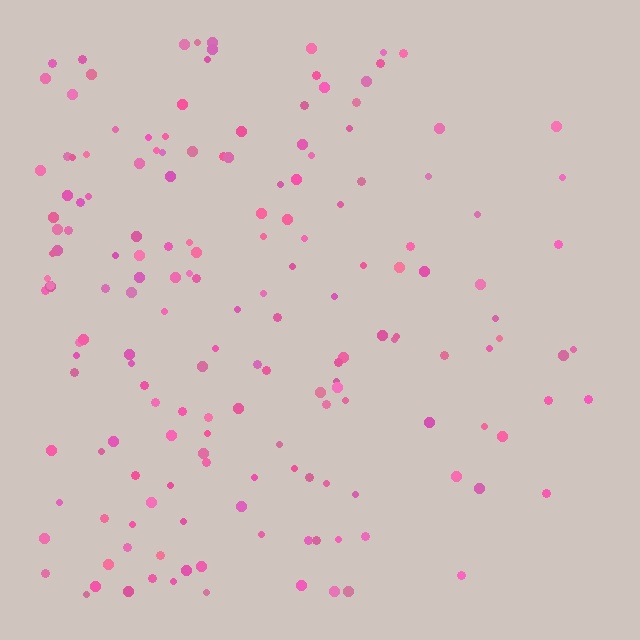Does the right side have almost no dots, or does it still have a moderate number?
Still a moderate number, just noticeably fewer than the left.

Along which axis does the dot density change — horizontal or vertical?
Horizontal.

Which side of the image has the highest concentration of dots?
The left.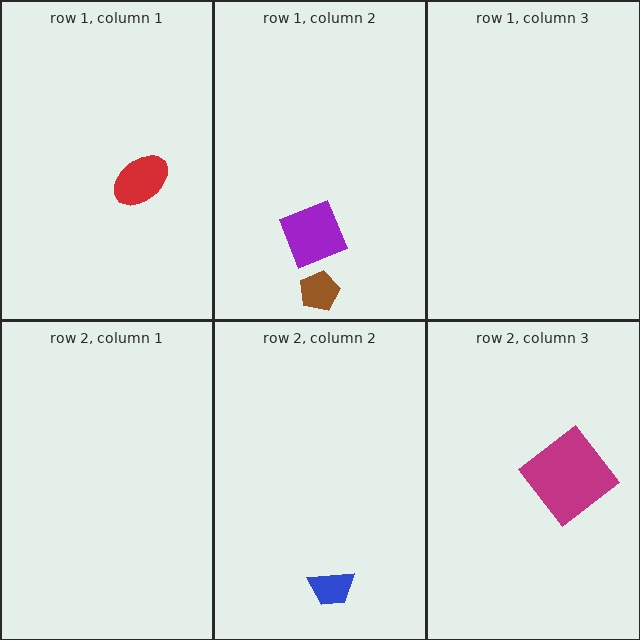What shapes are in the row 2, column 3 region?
The magenta diamond.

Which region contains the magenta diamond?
The row 2, column 3 region.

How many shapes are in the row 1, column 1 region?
1.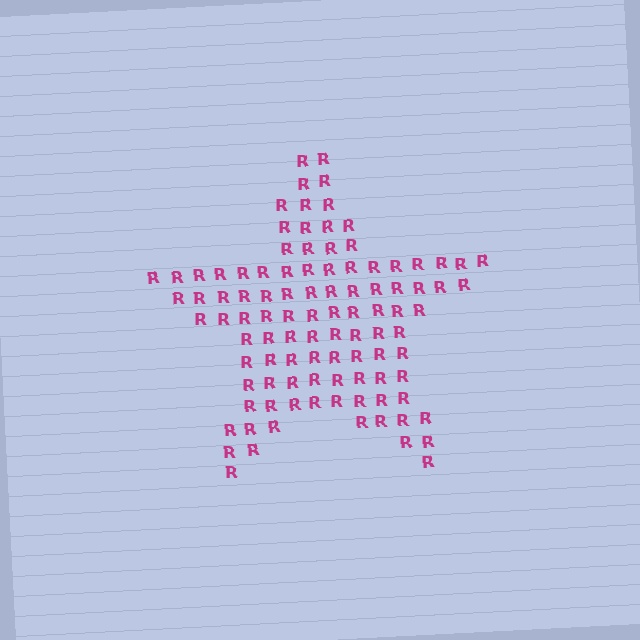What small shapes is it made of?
It is made of small letter R's.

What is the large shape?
The large shape is a star.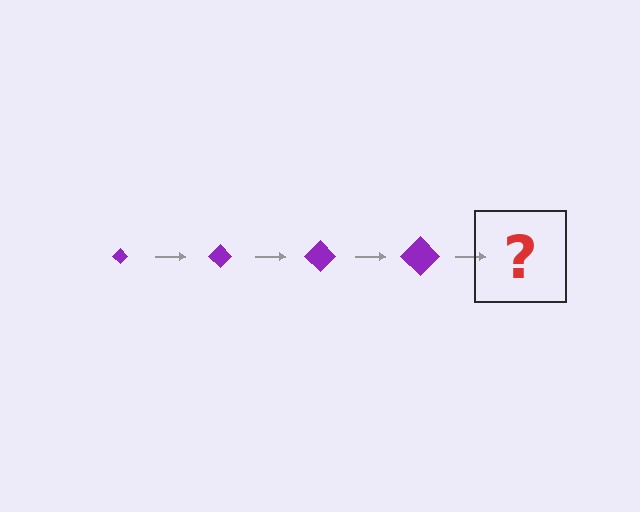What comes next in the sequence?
The next element should be a purple diamond, larger than the previous one.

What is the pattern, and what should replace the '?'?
The pattern is that the diamond gets progressively larger each step. The '?' should be a purple diamond, larger than the previous one.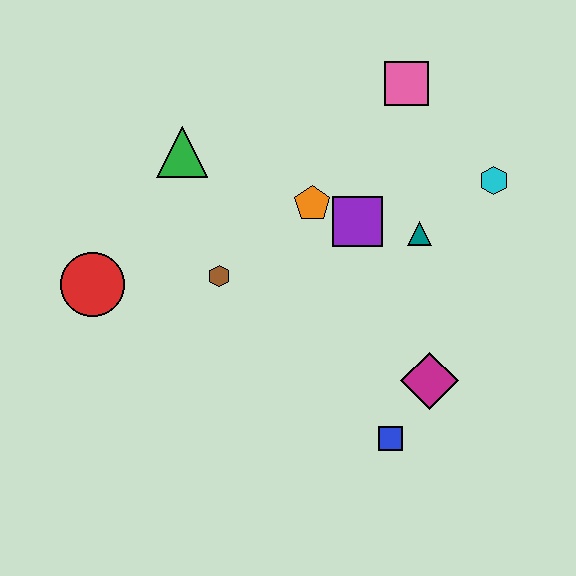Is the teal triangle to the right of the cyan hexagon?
No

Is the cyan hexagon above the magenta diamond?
Yes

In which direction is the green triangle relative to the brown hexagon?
The green triangle is above the brown hexagon.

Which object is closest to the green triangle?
The brown hexagon is closest to the green triangle.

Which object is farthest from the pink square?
The red circle is farthest from the pink square.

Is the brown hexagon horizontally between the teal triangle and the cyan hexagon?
No